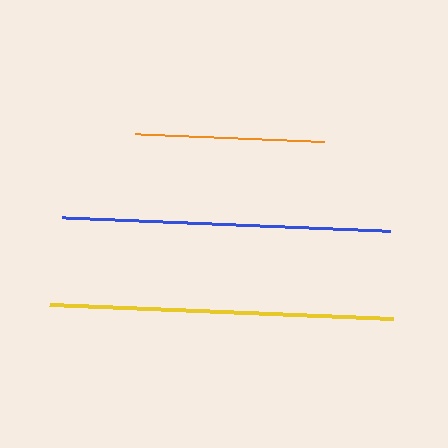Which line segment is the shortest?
The orange line is the shortest at approximately 190 pixels.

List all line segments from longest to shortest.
From longest to shortest: yellow, blue, orange.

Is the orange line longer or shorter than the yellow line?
The yellow line is longer than the orange line.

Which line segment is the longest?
The yellow line is the longest at approximately 344 pixels.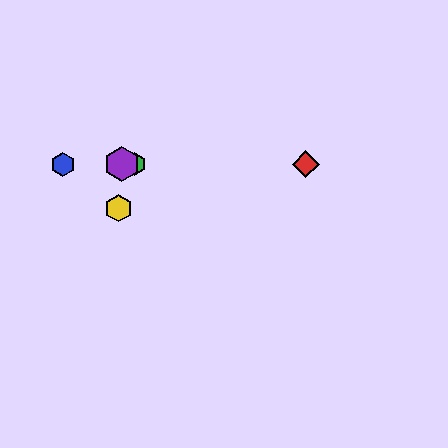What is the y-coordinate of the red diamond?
The red diamond is at y≈164.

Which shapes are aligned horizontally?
The red diamond, the blue hexagon, the green hexagon, the purple hexagon are aligned horizontally.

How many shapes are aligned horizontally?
4 shapes (the red diamond, the blue hexagon, the green hexagon, the purple hexagon) are aligned horizontally.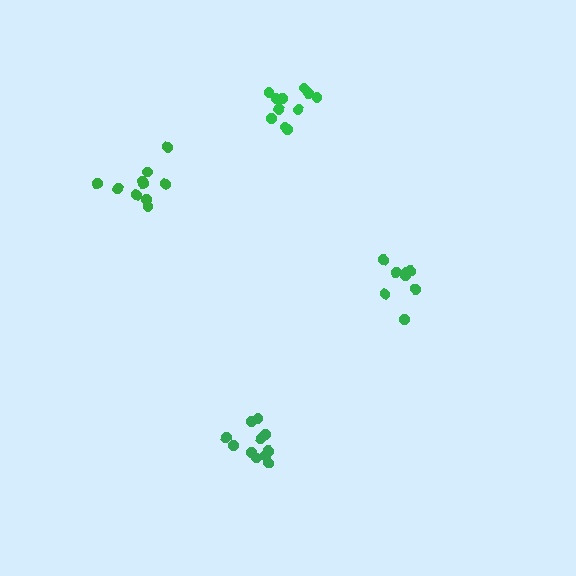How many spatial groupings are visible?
There are 4 spatial groupings.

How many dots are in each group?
Group 1: 8 dots, Group 2: 10 dots, Group 3: 11 dots, Group 4: 11 dots (40 total).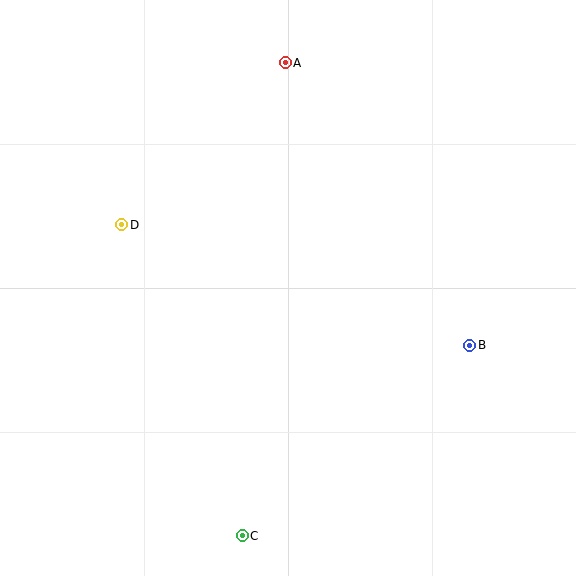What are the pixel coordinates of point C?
Point C is at (242, 536).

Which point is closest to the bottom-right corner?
Point B is closest to the bottom-right corner.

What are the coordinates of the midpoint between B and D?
The midpoint between B and D is at (296, 285).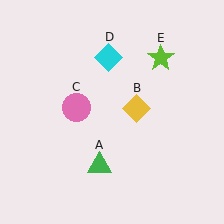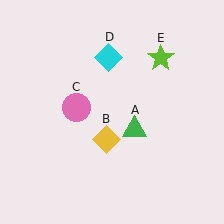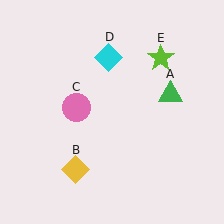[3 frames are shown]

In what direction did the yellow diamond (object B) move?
The yellow diamond (object B) moved down and to the left.